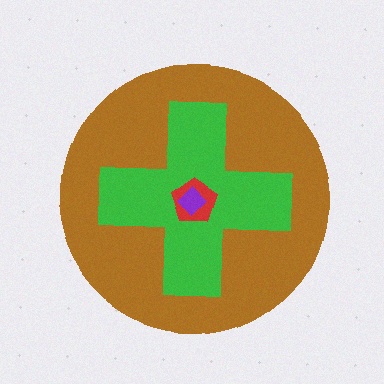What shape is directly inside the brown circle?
The green cross.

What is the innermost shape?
The purple diamond.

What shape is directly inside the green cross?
The red pentagon.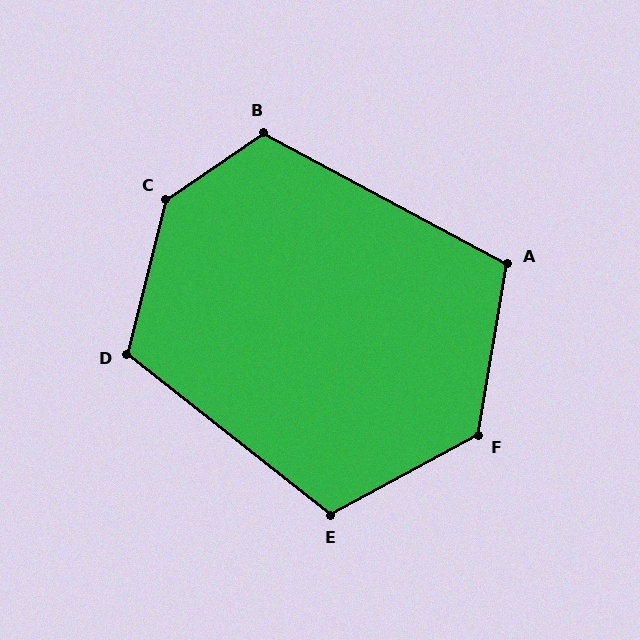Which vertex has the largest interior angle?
C, at approximately 138 degrees.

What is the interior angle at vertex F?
Approximately 128 degrees (obtuse).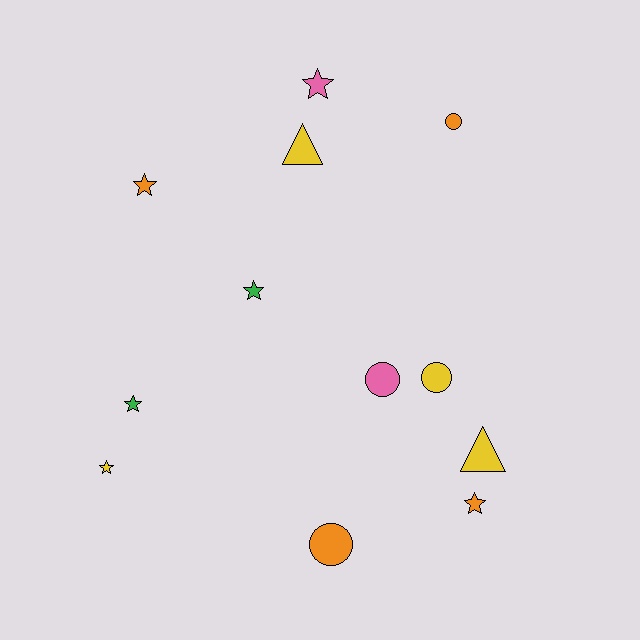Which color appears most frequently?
Orange, with 4 objects.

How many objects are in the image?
There are 12 objects.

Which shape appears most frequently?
Star, with 6 objects.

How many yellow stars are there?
There is 1 yellow star.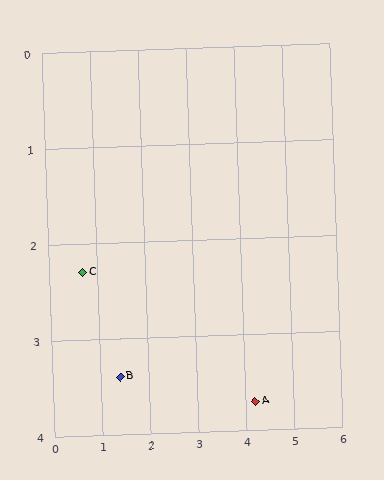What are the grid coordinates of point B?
Point B is at approximately (1.4, 3.4).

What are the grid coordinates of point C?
Point C is at approximately (0.7, 2.3).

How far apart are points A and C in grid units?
Points A and C are about 3.8 grid units apart.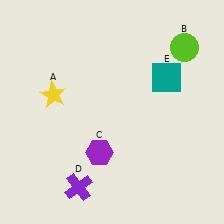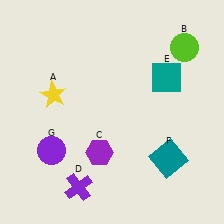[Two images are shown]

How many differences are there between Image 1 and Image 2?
There are 2 differences between the two images.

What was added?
A teal square (F), a purple circle (G) were added in Image 2.